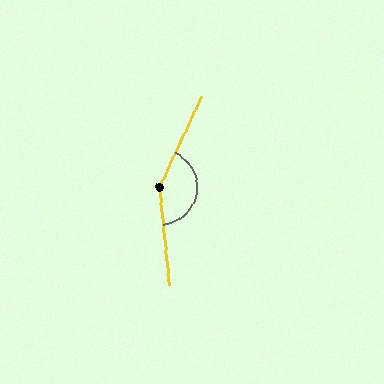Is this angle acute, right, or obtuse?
It is obtuse.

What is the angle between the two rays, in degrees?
Approximately 149 degrees.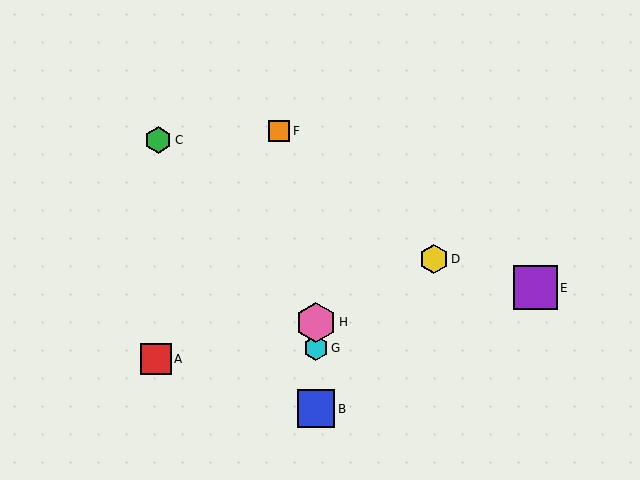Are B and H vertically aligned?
Yes, both are at x≈316.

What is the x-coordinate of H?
Object H is at x≈316.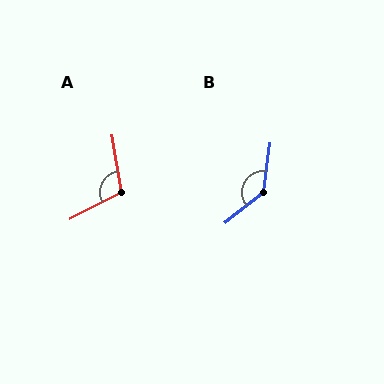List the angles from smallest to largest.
A (108°), B (137°).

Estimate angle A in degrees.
Approximately 108 degrees.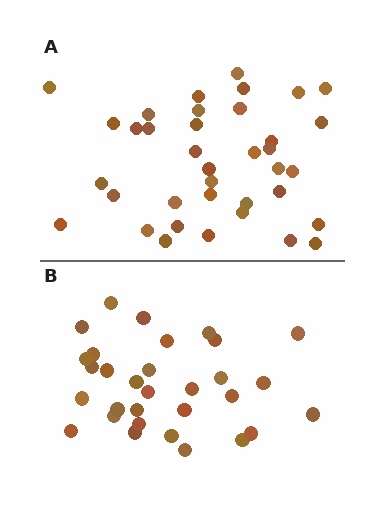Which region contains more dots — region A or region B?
Region A (the top region) has more dots.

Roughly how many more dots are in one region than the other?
Region A has about 6 more dots than region B.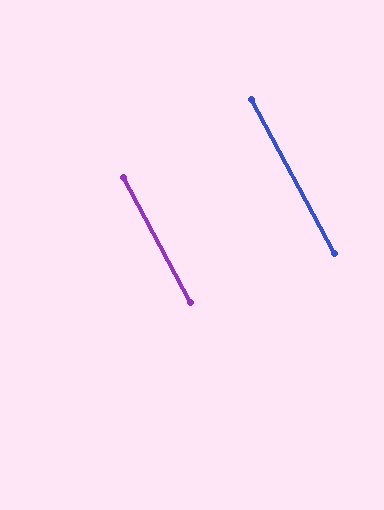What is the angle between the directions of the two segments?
Approximately 0 degrees.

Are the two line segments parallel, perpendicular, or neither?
Parallel — their directions differ by only 0.1°.